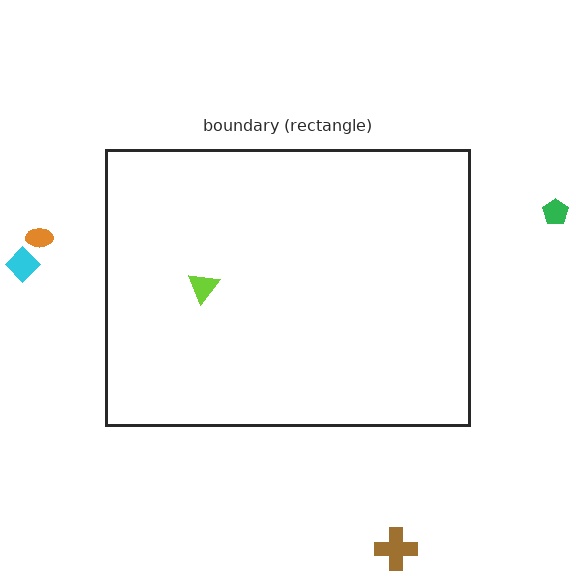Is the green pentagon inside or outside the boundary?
Outside.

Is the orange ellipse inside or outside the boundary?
Outside.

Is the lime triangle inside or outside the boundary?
Inside.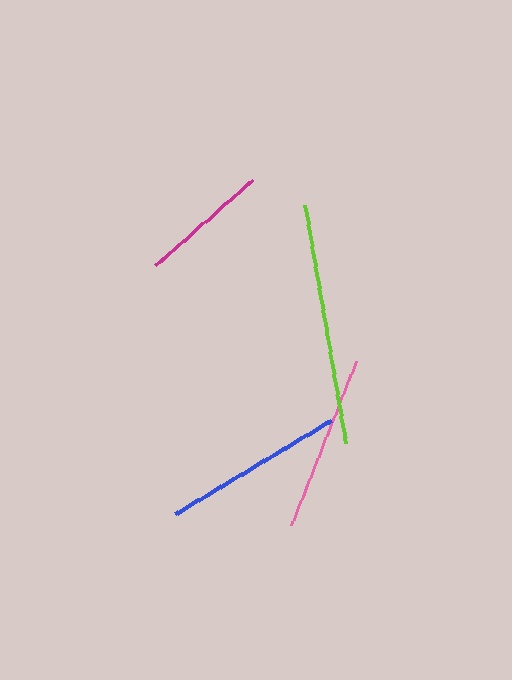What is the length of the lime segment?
The lime segment is approximately 241 pixels long.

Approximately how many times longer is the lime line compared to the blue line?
The lime line is approximately 1.3 times the length of the blue line.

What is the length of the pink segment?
The pink segment is approximately 176 pixels long.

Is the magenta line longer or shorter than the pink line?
The pink line is longer than the magenta line.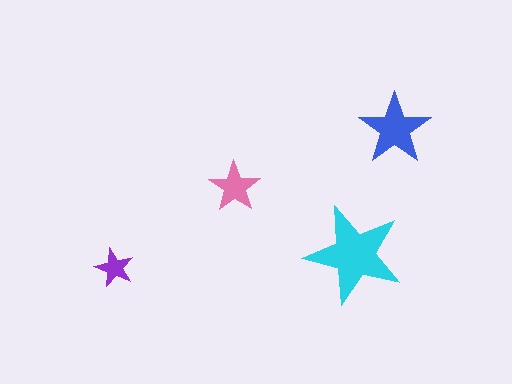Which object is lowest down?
The purple star is bottommost.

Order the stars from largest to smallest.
the cyan one, the blue one, the pink one, the purple one.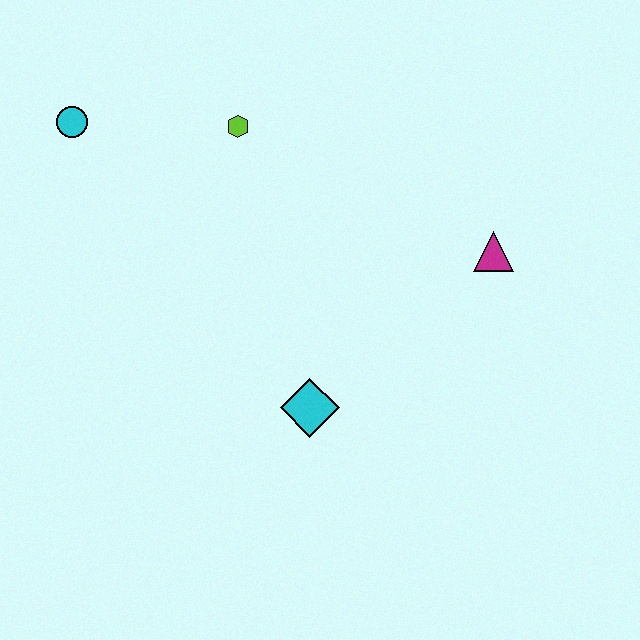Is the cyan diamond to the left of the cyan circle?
No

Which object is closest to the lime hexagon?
The cyan circle is closest to the lime hexagon.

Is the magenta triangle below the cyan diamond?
No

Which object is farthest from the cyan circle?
The magenta triangle is farthest from the cyan circle.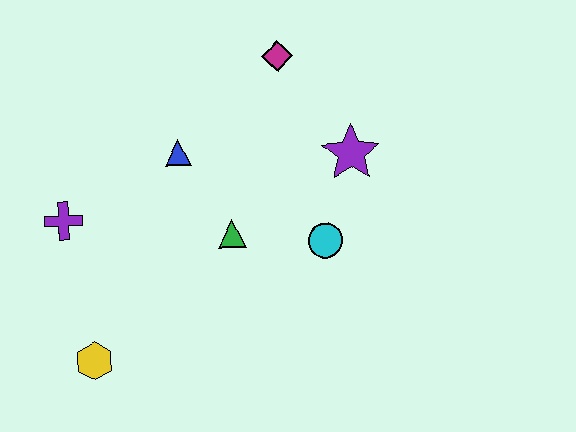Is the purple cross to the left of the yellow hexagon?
Yes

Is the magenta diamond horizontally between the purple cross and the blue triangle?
No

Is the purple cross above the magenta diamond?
No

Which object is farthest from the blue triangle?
The yellow hexagon is farthest from the blue triangle.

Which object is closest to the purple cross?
The blue triangle is closest to the purple cross.